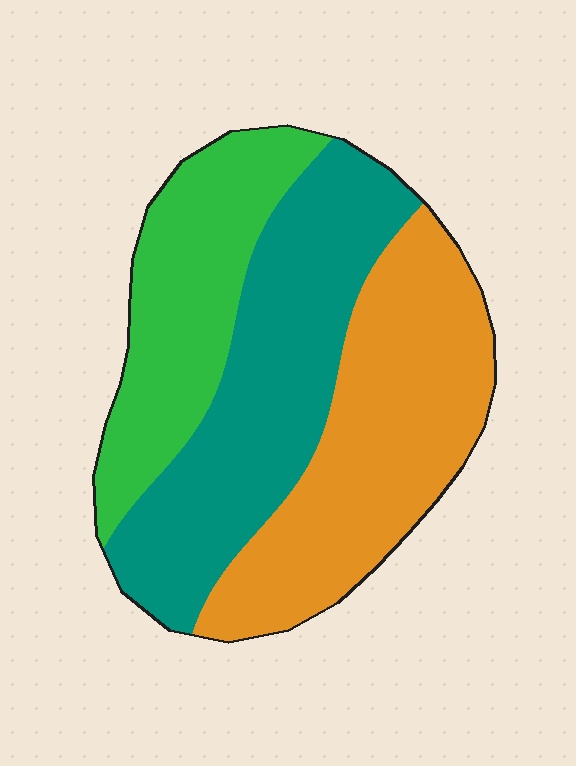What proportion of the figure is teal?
Teal takes up between a quarter and a half of the figure.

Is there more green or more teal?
Teal.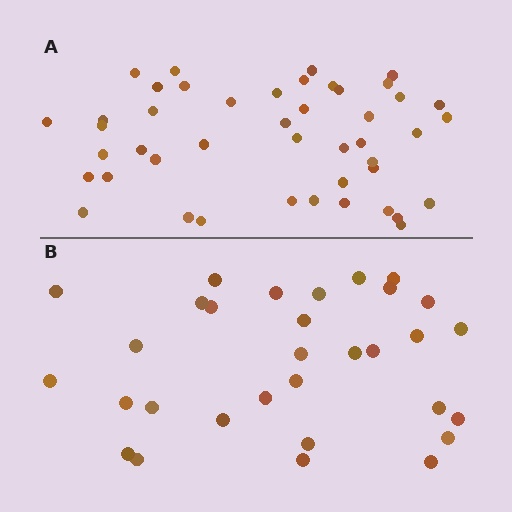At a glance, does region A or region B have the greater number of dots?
Region A (the top region) has more dots.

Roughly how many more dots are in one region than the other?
Region A has approximately 15 more dots than region B.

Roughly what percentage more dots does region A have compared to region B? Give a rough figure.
About 45% more.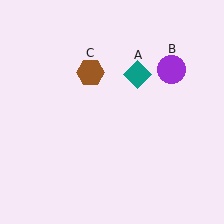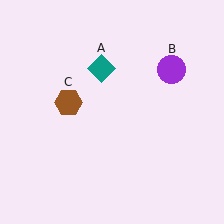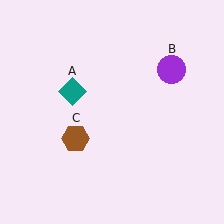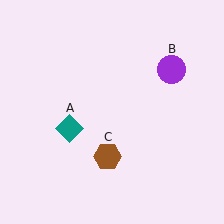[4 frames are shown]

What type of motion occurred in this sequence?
The teal diamond (object A), brown hexagon (object C) rotated counterclockwise around the center of the scene.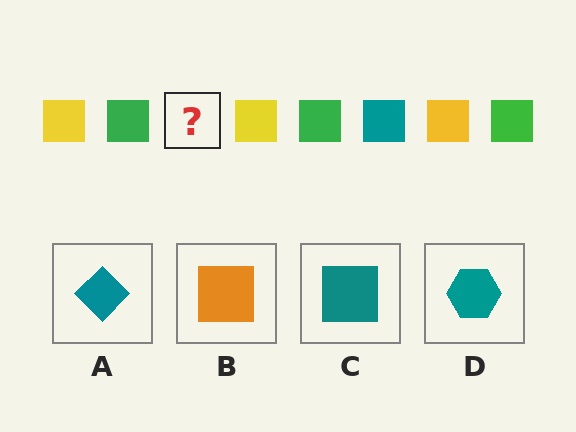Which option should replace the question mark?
Option C.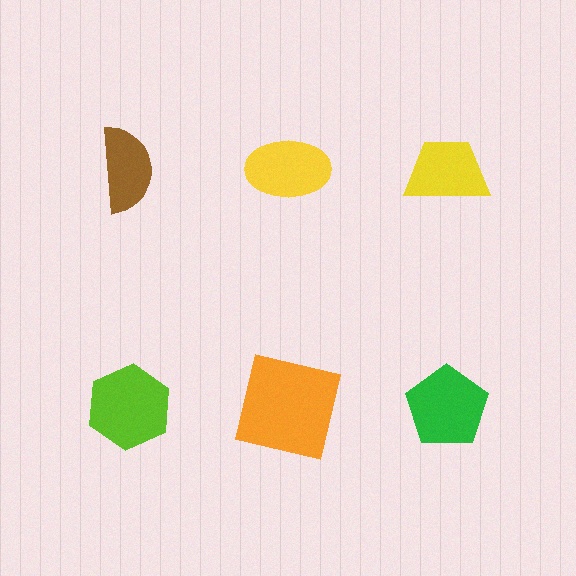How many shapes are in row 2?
3 shapes.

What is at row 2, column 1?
A lime hexagon.